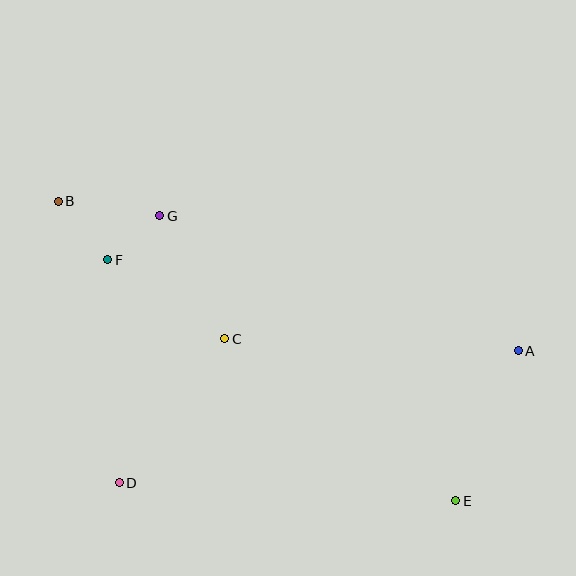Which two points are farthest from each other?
Points B and E are farthest from each other.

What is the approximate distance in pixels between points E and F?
The distance between E and F is approximately 423 pixels.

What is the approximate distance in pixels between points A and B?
The distance between A and B is approximately 484 pixels.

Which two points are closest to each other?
Points F and G are closest to each other.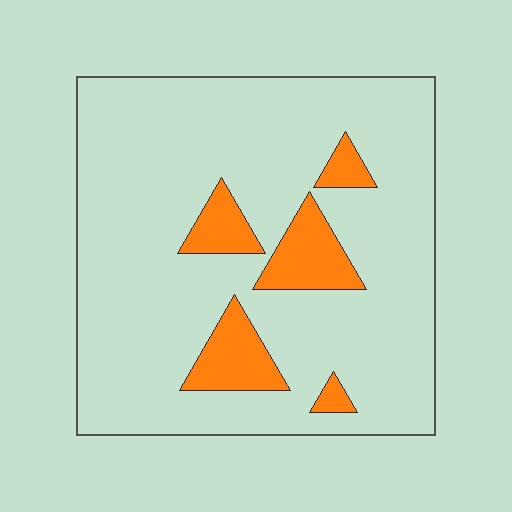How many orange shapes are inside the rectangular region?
5.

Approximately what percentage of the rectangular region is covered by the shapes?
Approximately 15%.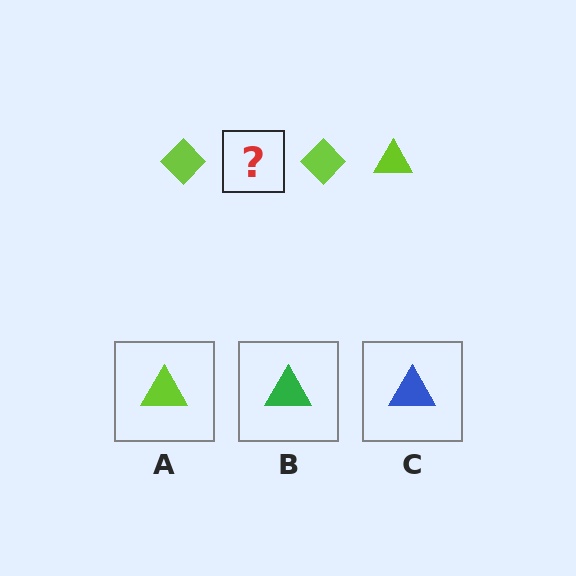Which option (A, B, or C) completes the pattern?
A.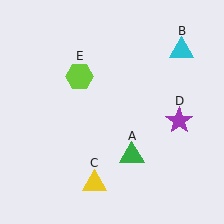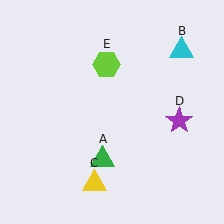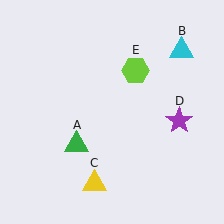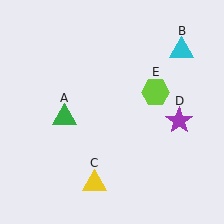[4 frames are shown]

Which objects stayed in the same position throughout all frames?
Cyan triangle (object B) and yellow triangle (object C) and purple star (object D) remained stationary.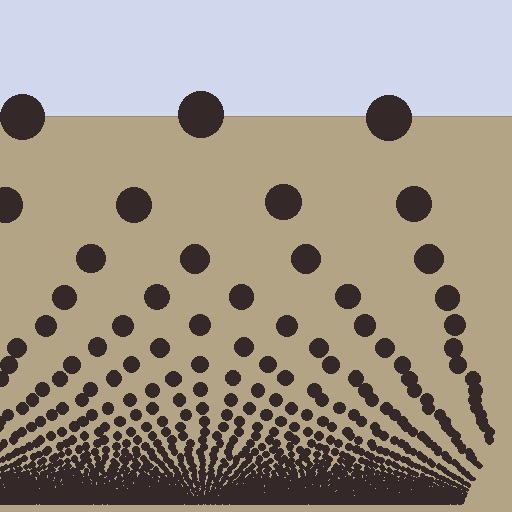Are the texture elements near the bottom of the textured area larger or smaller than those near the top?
Smaller. The gradient is inverted — elements near the bottom are smaller and denser.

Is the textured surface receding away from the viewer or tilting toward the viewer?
The surface appears to tilt toward the viewer. Texture elements get larger and sparser toward the top.